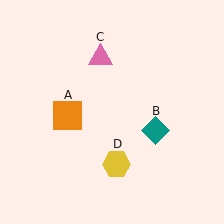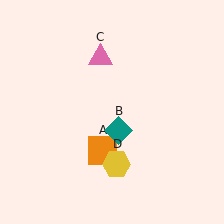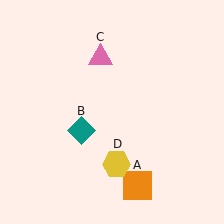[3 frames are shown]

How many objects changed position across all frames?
2 objects changed position: orange square (object A), teal diamond (object B).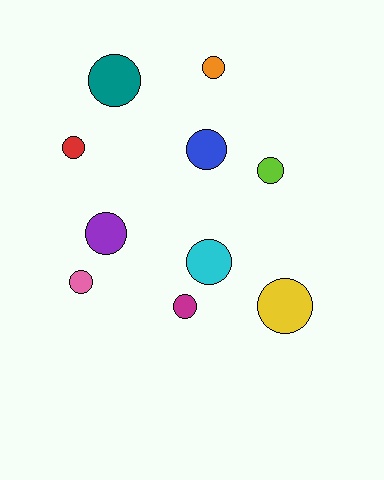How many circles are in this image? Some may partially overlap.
There are 10 circles.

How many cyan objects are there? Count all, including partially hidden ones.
There is 1 cyan object.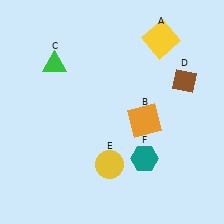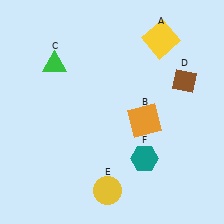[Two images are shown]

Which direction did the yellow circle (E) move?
The yellow circle (E) moved down.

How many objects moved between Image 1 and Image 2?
1 object moved between the two images.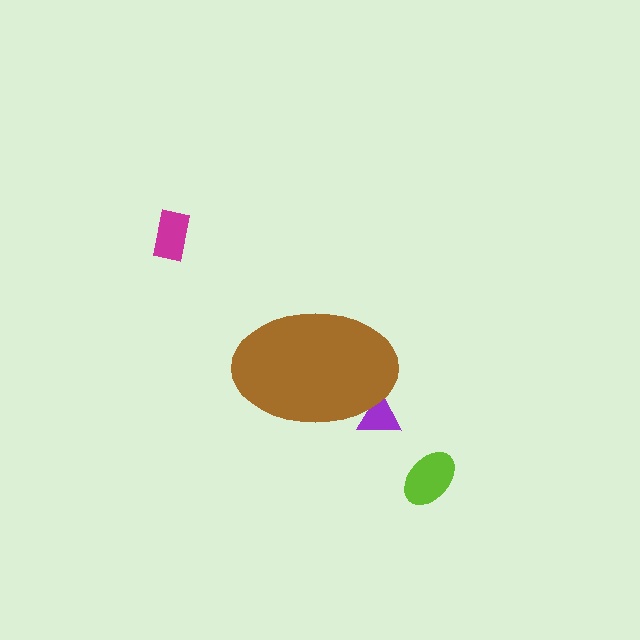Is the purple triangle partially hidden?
Yes, the purple triangle is partially hidden behind the brown ellipse.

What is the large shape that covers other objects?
A brown ellipse.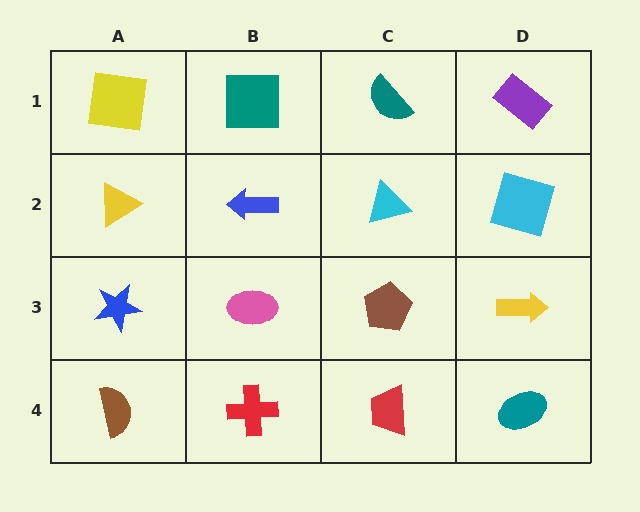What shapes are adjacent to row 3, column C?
A cyan triangle (row 2, column C), a red trapezoid (row 4, column C), a pink ellipse (row 3, column B), a yellow arrow (row 3, column D).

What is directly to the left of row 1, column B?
A yellow square.